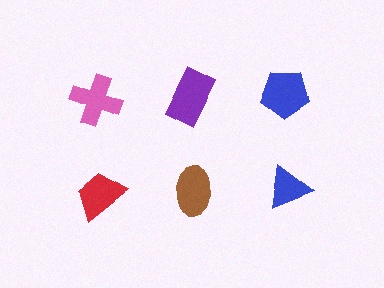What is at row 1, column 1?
A pink cross.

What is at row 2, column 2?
A brown ellipse.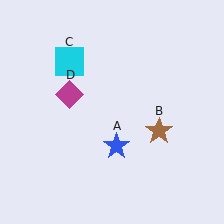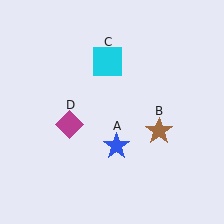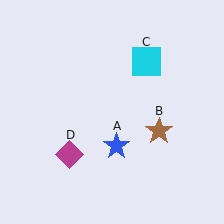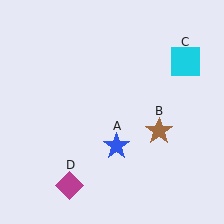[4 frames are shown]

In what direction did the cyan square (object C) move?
The cyan square (object C) moved right.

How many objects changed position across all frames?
2 objects changed position: cyan square (object C), magenta diamond (object D).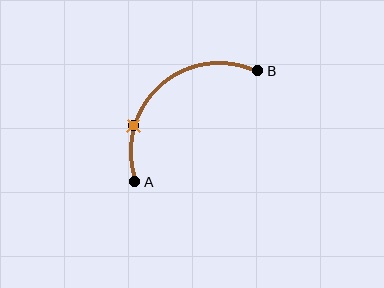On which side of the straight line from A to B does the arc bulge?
The arc bulges above and to the left of the straight line connecting A and B.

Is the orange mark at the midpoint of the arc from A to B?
No. The orange mark lies on the arc but is closer to endpoint A. The arc midpoint would be at the point on the curve equidistant along the arc from both A and B.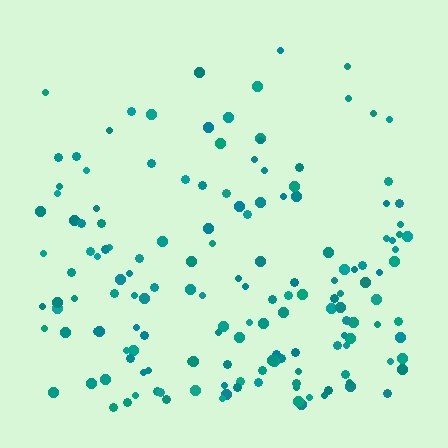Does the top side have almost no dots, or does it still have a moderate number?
Still a moderate number, just noticeably fewer than the bottom.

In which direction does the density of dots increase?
From top to bottom, with the bottom side densest.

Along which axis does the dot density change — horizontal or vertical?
Vertical.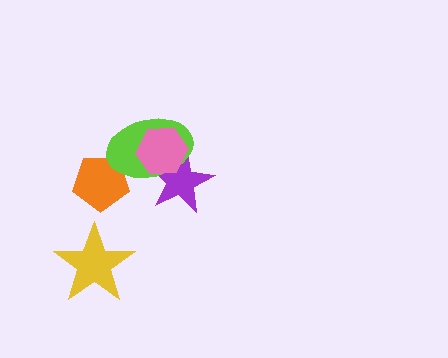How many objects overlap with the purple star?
2 objects overlap with the purple star.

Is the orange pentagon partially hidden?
Yes, it is partially covered by another shape.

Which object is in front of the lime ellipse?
The pink hexagon is in front of the lime ellipse.